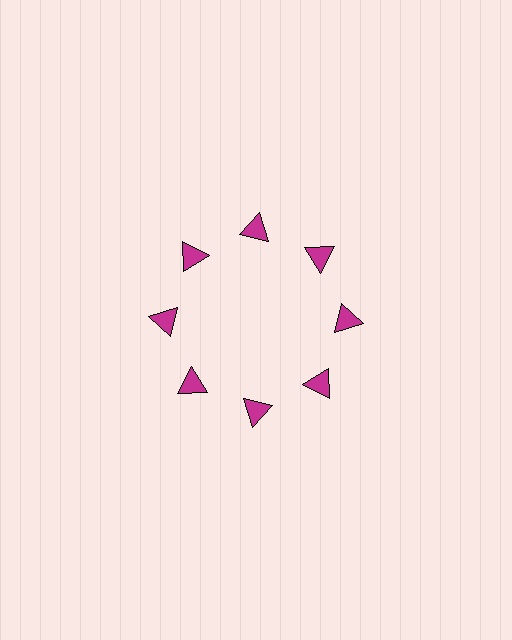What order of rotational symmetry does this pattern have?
This pattern has 8-fold rotational symmetry.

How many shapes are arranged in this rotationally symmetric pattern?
There are 8 shapes, arranged in 8 groups of 1.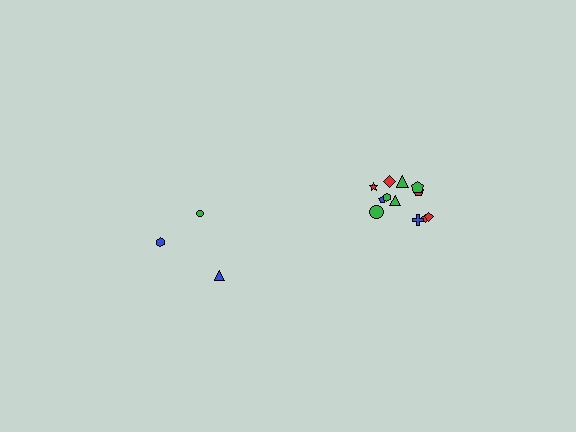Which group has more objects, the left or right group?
The right group.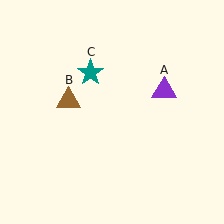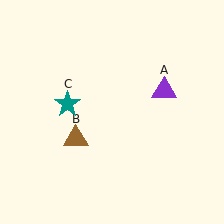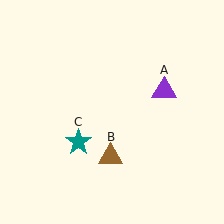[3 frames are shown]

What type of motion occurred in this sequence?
The brown triangle (object B), teal star (object C) rotated counterclockwise around the center of the scene.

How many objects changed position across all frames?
2 objects changed position: brown triangle (object B), teal star (object C).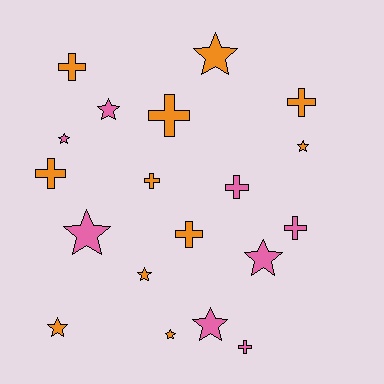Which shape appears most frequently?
Star, with 10 objects.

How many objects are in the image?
There are 19 objects.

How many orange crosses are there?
There are 6 orange crosses.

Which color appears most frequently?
Orange, with 11 objects.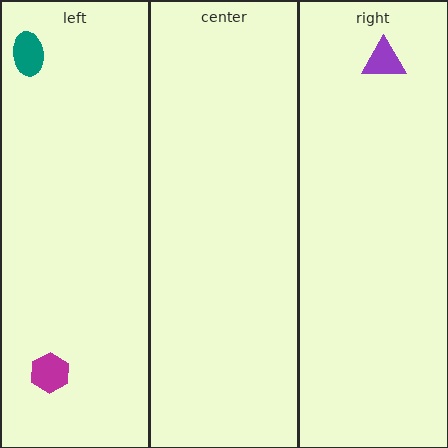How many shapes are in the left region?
2.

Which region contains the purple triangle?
The right region.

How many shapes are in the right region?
1.